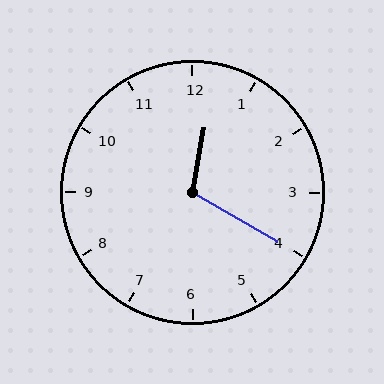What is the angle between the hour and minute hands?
Approximately 110 degrees.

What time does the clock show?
12:20.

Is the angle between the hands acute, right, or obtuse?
It is obtuse.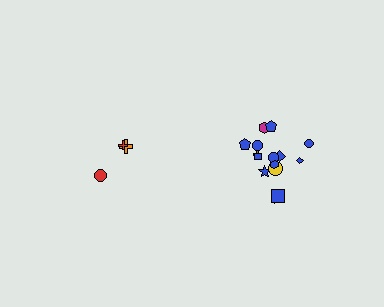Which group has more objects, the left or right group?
The right group.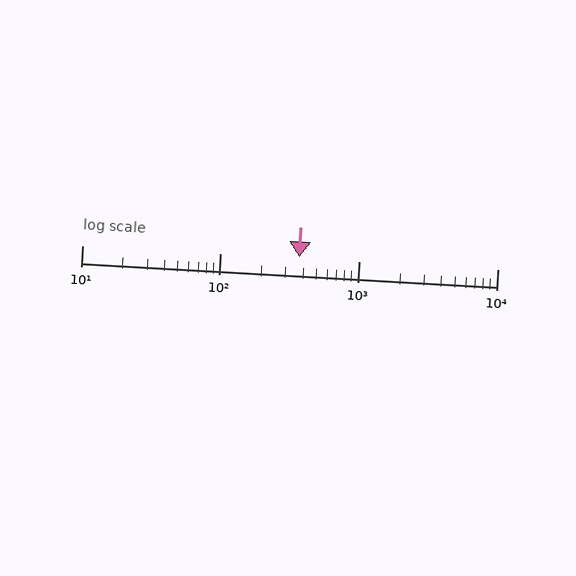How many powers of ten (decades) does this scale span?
The scale spans 3 decades, from 10 to 10000.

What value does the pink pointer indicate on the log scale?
The pointer indicates approximately 370.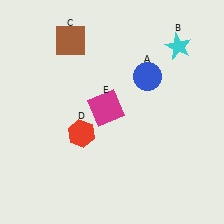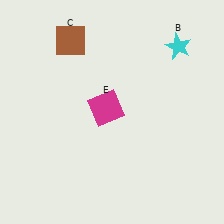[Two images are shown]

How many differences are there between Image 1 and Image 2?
There are 2 differences between the two images.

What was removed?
The blue circle (A), the red hexagon (D) were removed in Image 2.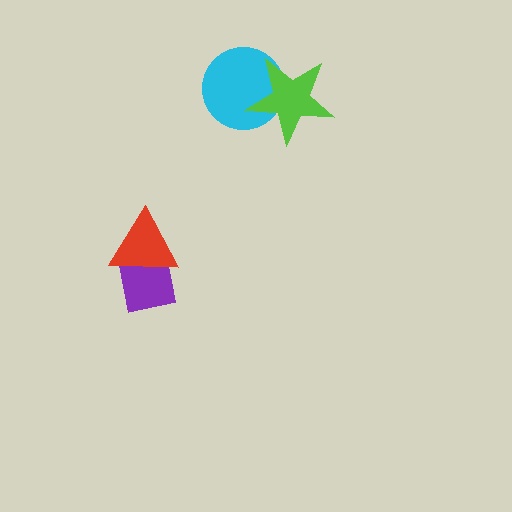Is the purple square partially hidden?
Yes, it is partially covered by another shape.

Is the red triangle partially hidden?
No, no other shape covers it.